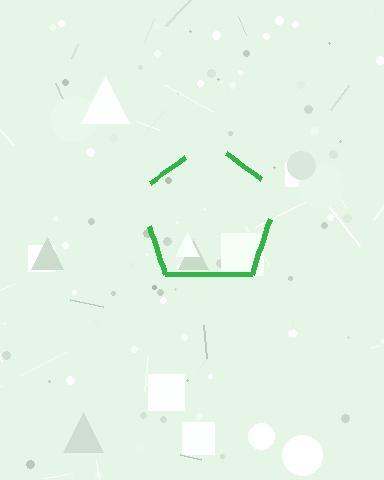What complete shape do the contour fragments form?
The contour fragments form a pentagon.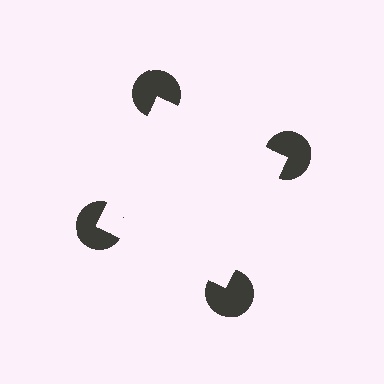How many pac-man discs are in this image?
There are 4 — one at each vertex of the illusory square.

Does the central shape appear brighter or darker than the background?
It typically appears slightly brighter than the background, even though no actual brightness change is drawn.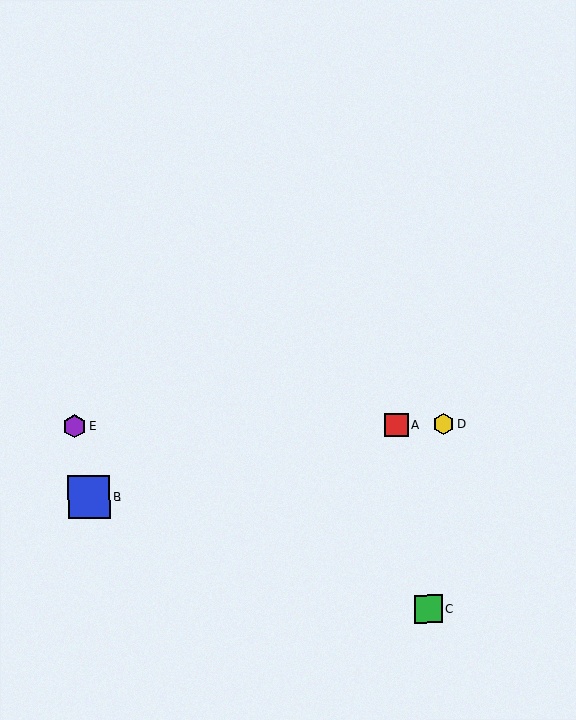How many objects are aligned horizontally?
3 objects (A, D, E) are aligned horizontally.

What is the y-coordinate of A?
Object A is at y≈425.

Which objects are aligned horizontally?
Objects A, D, E are aligned horizontally.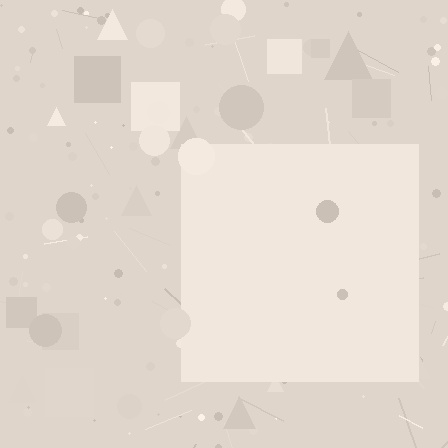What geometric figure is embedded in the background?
A square is embedded in the background.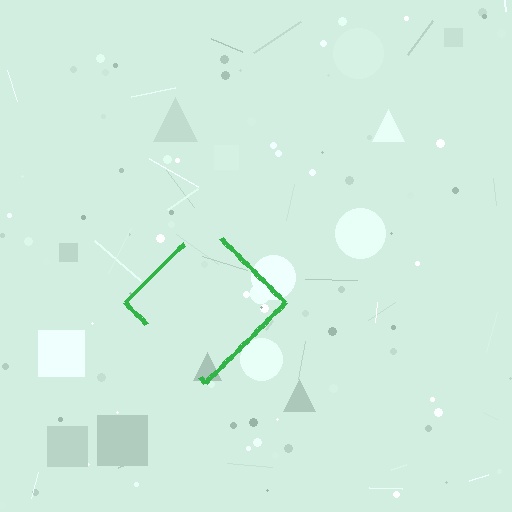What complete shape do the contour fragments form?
The contour fragments form a diamond.